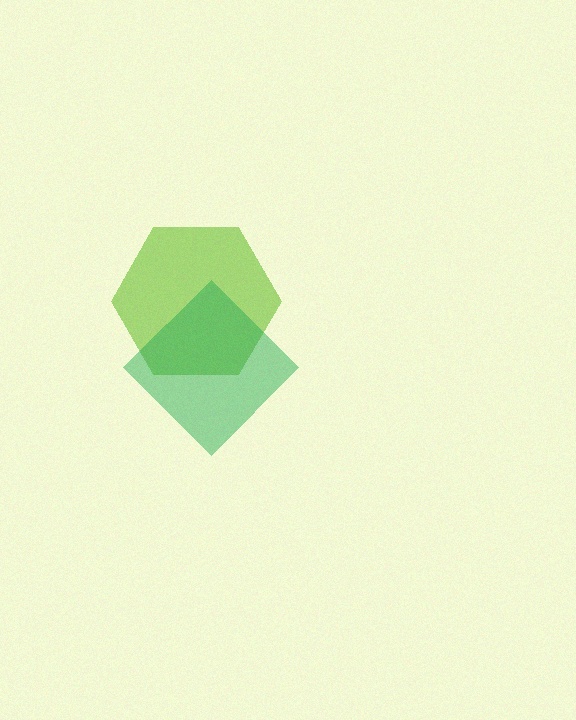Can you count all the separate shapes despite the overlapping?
Yes, there are 2 separate shapes.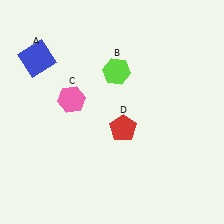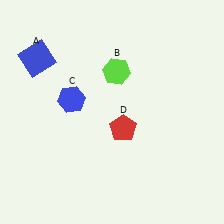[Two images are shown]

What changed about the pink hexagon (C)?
In Image 1, C is pink. In Image 2, it changed to blue.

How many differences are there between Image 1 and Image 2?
There is 1 difference between the two images.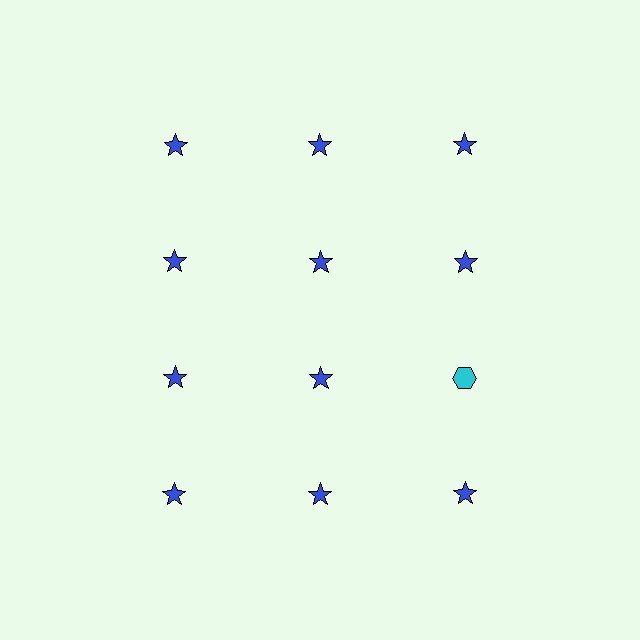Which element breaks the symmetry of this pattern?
The cyan hexagon in the third row, center column breaks the symmetry. All other shapes are blue stars.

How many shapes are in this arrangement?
There are 12 shapes arranged in a grid pattern.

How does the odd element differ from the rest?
It differs in both color (cyan instead of blue) and shape (hexagon instead of star).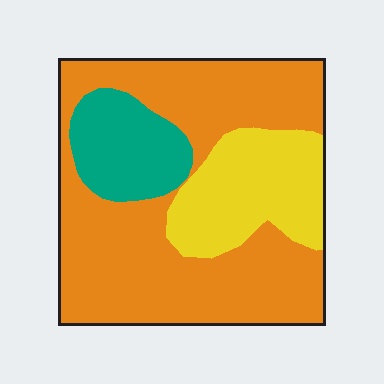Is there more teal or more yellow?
Yellow.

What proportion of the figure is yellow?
Yellow takes up less than a quarter of the figure.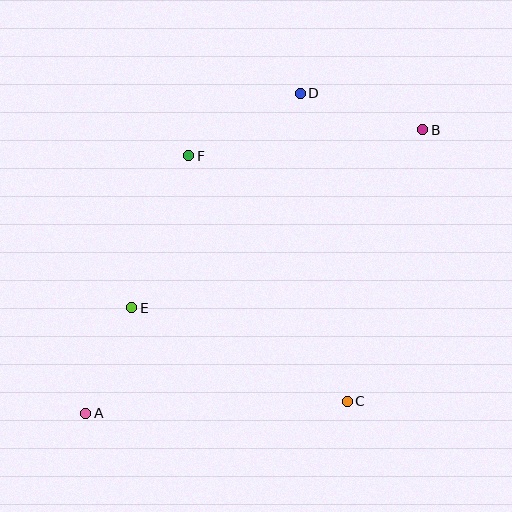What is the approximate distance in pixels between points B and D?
The distance between B and D is approximately 128 pixels.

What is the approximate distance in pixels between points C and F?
The distance between C and F is approximately 292 pixels.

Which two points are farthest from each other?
Points A and B are farthest from each other.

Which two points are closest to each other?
Points A and E are closest to each other.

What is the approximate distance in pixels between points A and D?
The distance between A and D is approximately 385 pixels.